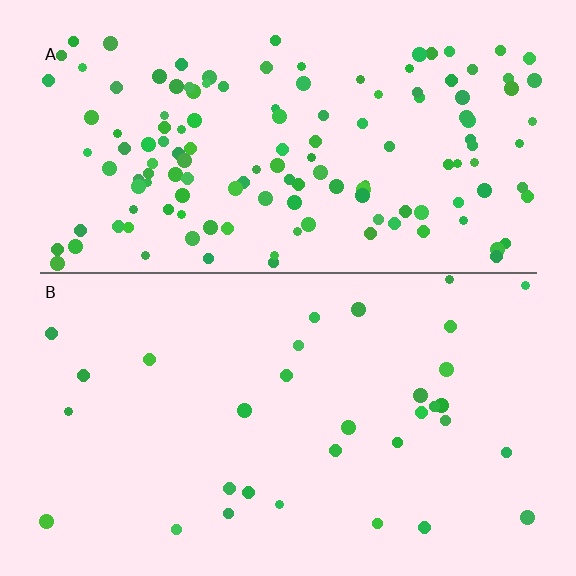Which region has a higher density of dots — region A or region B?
A (the top).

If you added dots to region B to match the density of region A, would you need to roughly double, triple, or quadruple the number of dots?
Approximately quadruple.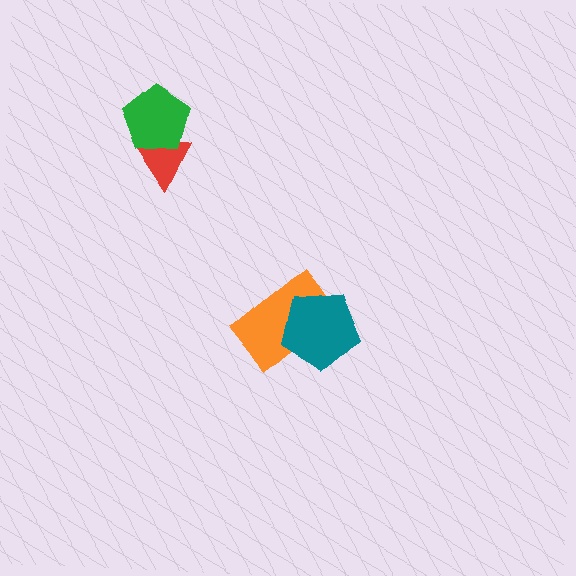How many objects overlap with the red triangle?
1 object overlaps with the red triangle.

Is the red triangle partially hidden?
Yes, it is partially covered by another shape.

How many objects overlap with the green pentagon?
1 object overlaps with the green pentagon.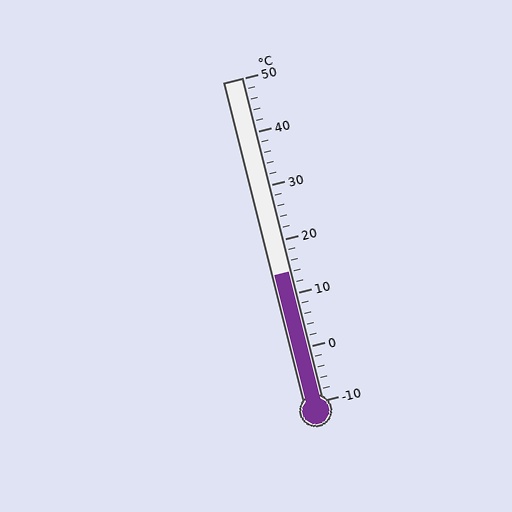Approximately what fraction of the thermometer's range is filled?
The thermometer is filled to approximately 40% of its range.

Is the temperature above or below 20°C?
The temperature is below 20°C.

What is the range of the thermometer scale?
The thermometer scale ranges from -10°C to 50°C.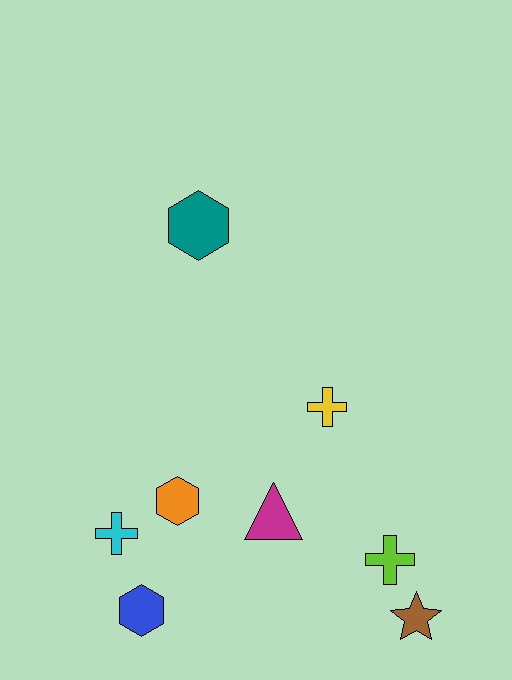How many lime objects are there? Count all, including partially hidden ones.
There is 1 lime object.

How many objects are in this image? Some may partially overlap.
There are 8 objects.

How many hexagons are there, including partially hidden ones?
There are 3 hexagons.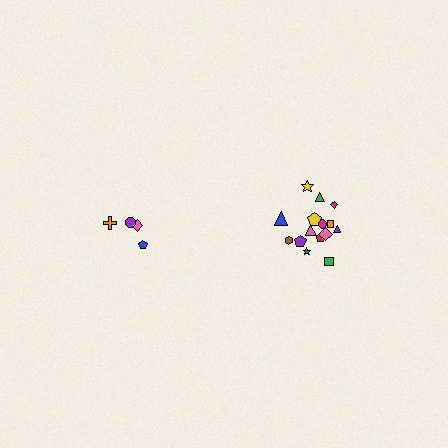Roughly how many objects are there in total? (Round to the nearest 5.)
Roughly 20 objects in total.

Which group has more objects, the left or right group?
The right group.